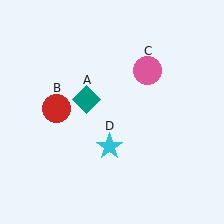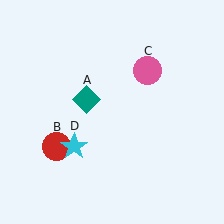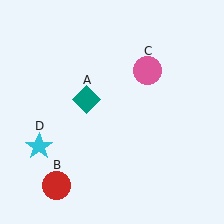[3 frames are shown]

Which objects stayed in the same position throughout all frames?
Teal diamond (object A) and pink circle (object C) remained stationary.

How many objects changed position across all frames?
2 objects changed position: red circle (object B), cyan star (object D).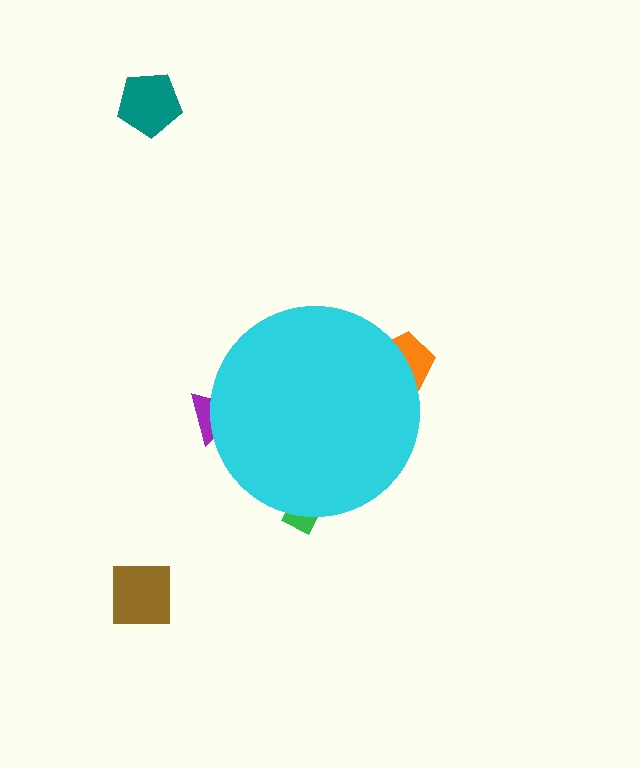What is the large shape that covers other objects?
A cyan circle.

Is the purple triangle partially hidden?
Yes, the purple triangle is partially hidden behind the cyan circle.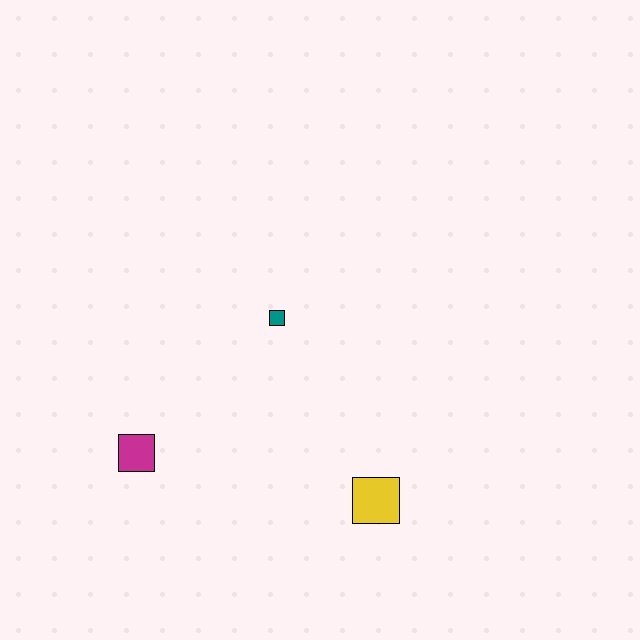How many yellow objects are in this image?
There is 1 yellow object.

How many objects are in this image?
There are 3 objects.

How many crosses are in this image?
There are no crosses.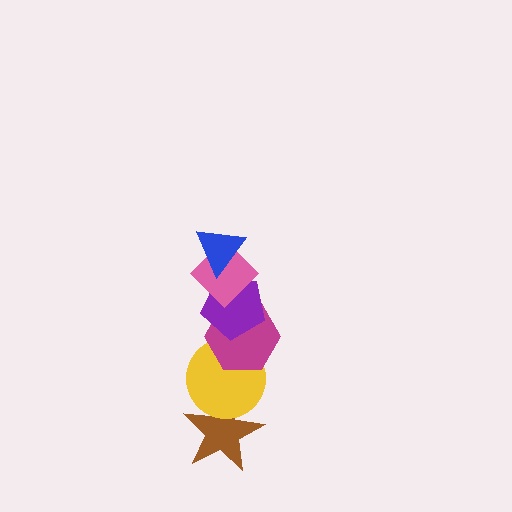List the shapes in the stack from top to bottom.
From top to bottom: the blue triangle, the pink diamond, the purple pentagon, the magenta hexagon, the yellow circle, the brown star.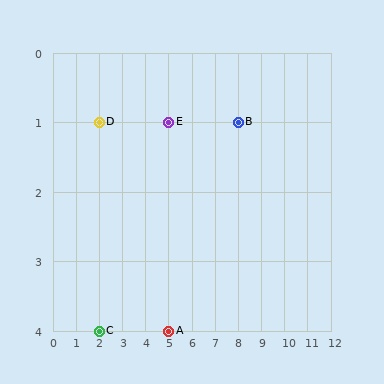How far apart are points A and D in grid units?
Points A and D are 3 columns and 3 rows apart (about 4.2 grid units diagonally).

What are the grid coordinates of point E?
Point E is at grid coordinates (5, 1).